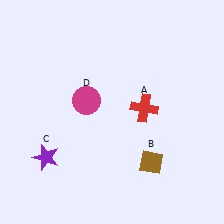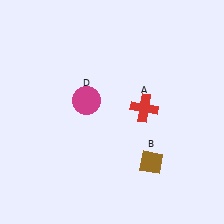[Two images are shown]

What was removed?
The purple star (C) was removed in Image 2.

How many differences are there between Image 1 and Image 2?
There is 1 difference between the two images.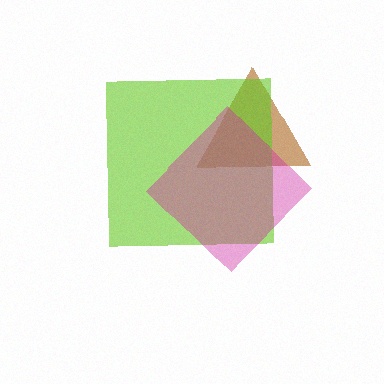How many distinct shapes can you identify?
There are 3 distinct shapes: a brown triangle, a lime square, a magenta diamond.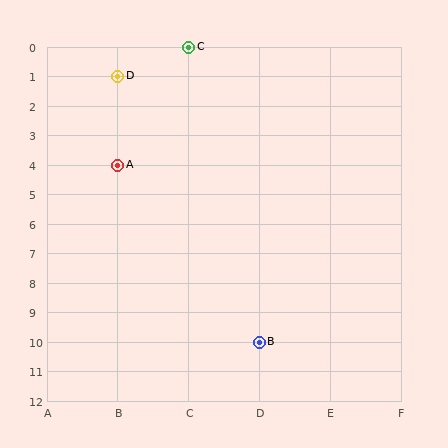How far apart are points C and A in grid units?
Points C and A are 1 column and 4 rows apart (about 4.1 grid units diagonally).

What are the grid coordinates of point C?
Point C is at grid coordinates (C, 0).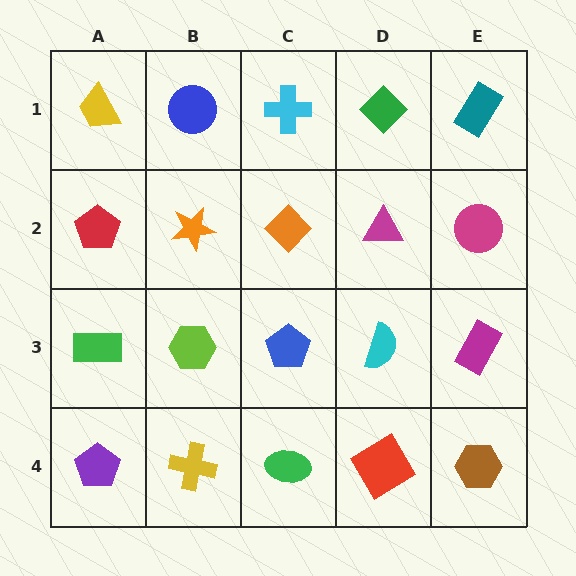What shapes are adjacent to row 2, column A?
A yellow trapezoid (row 1, column A), a green rectangle (row 3, column A), an orange star (row 2, column B).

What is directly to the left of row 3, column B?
A green rectangle.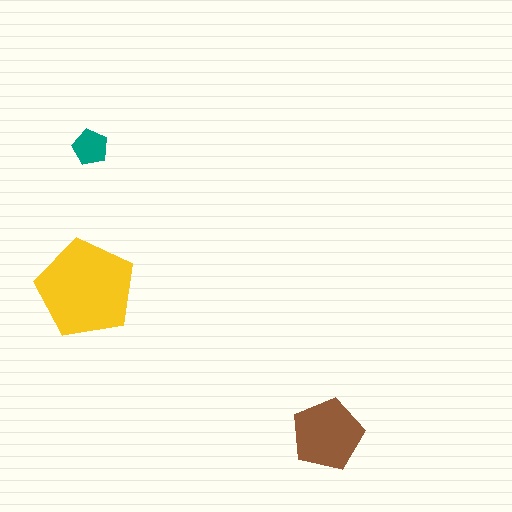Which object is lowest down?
The brown pentagon is bottommost.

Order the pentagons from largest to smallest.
the yellow one, the brown one, the teal one.